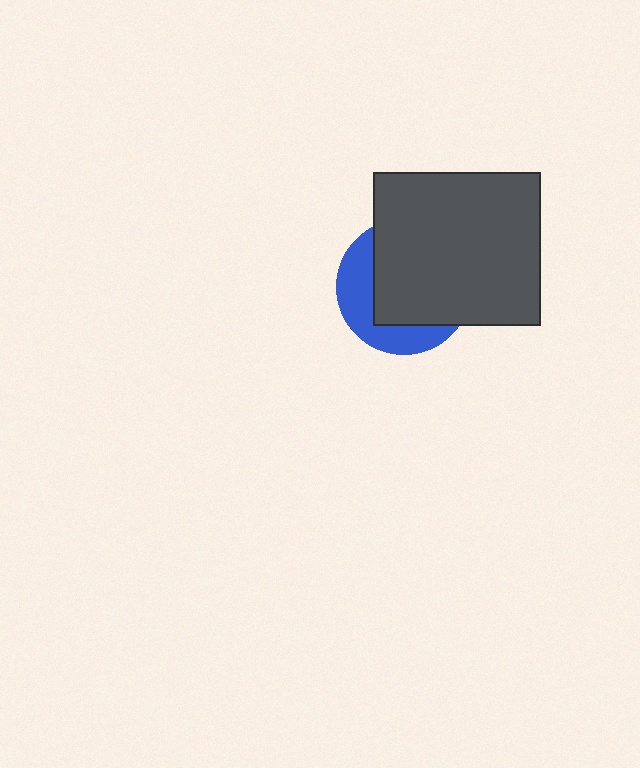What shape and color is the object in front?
The object in front is a dark gray rectangle.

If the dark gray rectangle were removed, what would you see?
You would see the complete blue circle.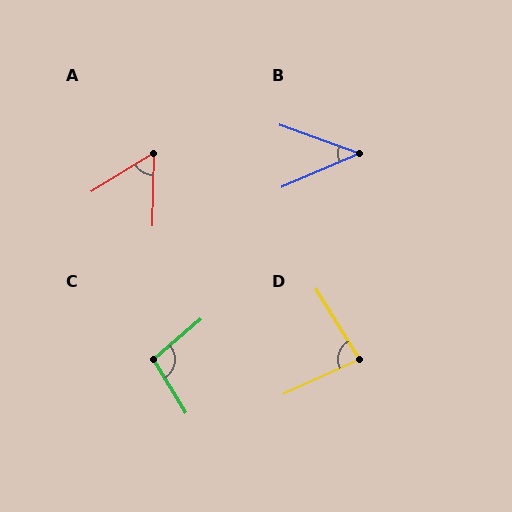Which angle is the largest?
C, at approximately 99 degrees.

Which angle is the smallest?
B, at approximately 43 degrees.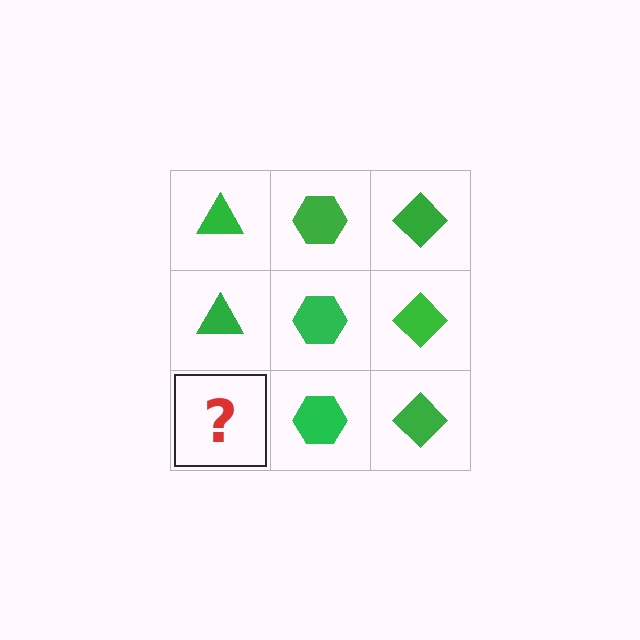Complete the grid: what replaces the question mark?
The question mark should be replaced with a green triangle.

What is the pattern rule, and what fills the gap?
The rule is that each column has a consistent shape. The gap should be filled with a green triangle.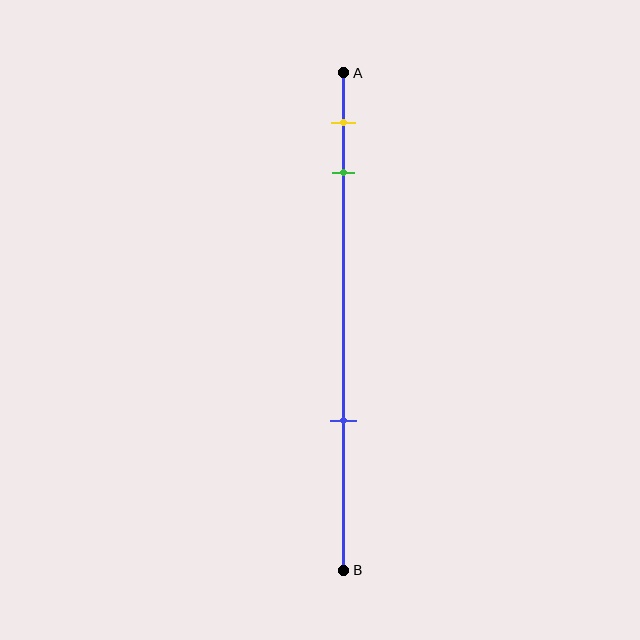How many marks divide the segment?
There are 3 marks dividing the segment.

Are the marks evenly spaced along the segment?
No, the marks are not evenly spaced.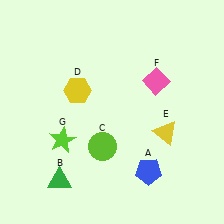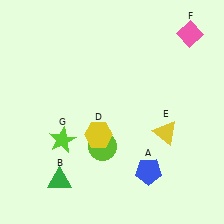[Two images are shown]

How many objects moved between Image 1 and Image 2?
2 objects moved between the two images.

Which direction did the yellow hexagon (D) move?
The yellow hexagon (D) moved down.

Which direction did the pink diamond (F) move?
The pink diamond (F) moved up.